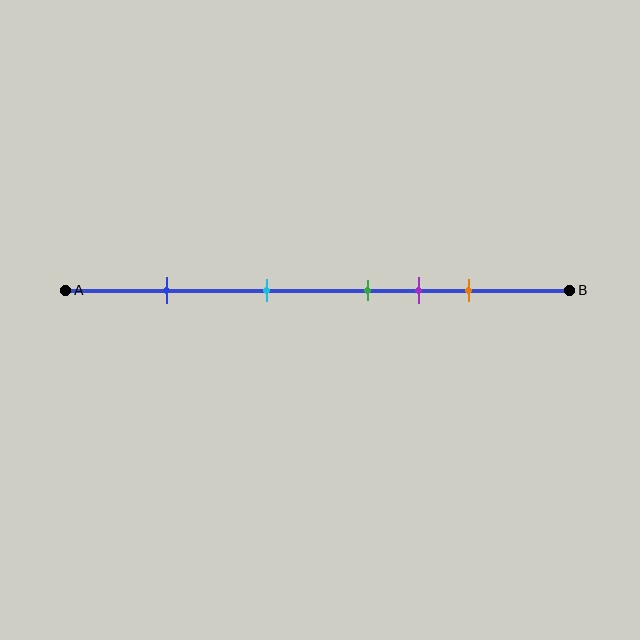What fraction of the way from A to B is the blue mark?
The blue mark is approximately 20% (0.2) of the way from A to B.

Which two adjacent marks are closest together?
The green and purple marks are the closest adjacent pair.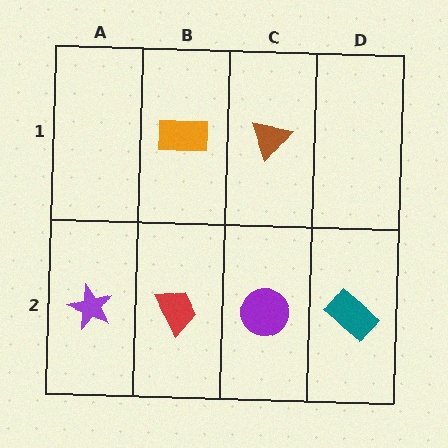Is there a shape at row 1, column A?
No, that cell is empty.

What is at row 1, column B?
An orange rectangle.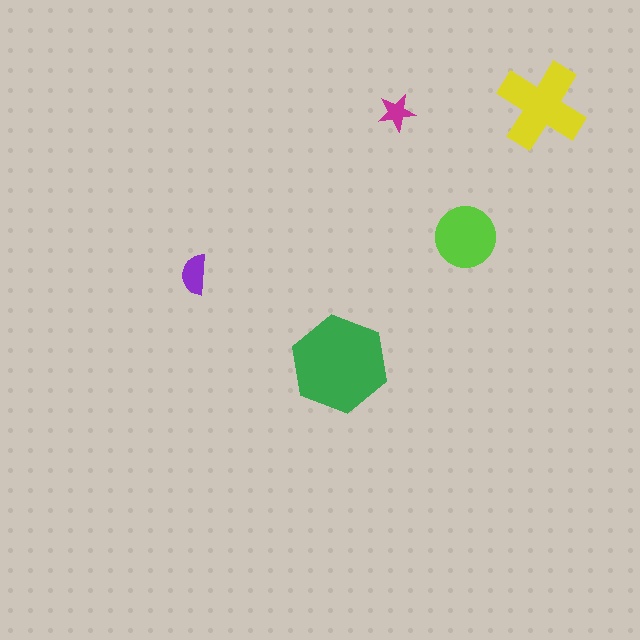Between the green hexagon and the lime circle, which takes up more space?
The green hexagon.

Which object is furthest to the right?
The yellow cross is rightmost.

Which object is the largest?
The green hexagon.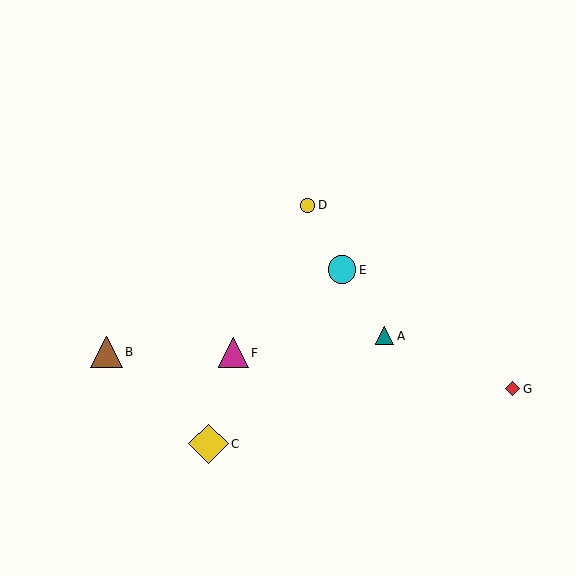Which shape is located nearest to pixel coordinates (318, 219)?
The yellow circle (labeled D) at (308, 205) is nearest to that location.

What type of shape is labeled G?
Shape G is a red diamond.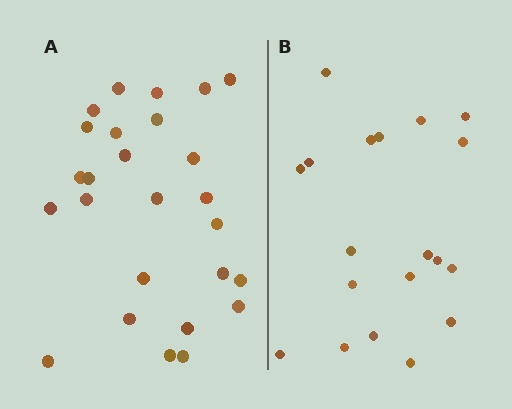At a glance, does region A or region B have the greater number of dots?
Region A (the left region) has more dots.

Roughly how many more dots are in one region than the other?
Region A has roughly 8 or so more dots than region B.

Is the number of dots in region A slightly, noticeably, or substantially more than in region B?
Region A has noticeably more, but not dramatically so. The ratio is roughly 1.4 to 1.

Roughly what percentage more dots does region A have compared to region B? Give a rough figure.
About 35% more.